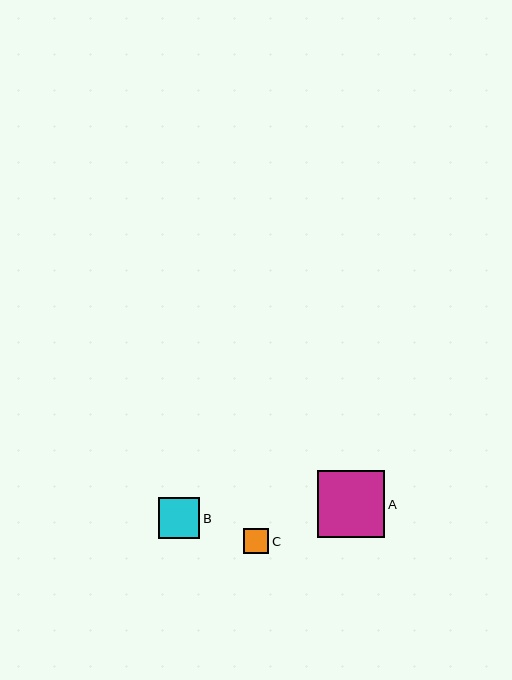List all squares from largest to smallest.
From largest to smallest: A, B, C.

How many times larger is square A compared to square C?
Square A is approximately 2.6 times the size of square C.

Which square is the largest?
Square A is the largest with a size of approximately 67 pixels.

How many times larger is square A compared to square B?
Square A is approximately 1.6 times the size of square B.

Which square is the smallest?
Square C is the smallest with a size of approximately 25 pixels.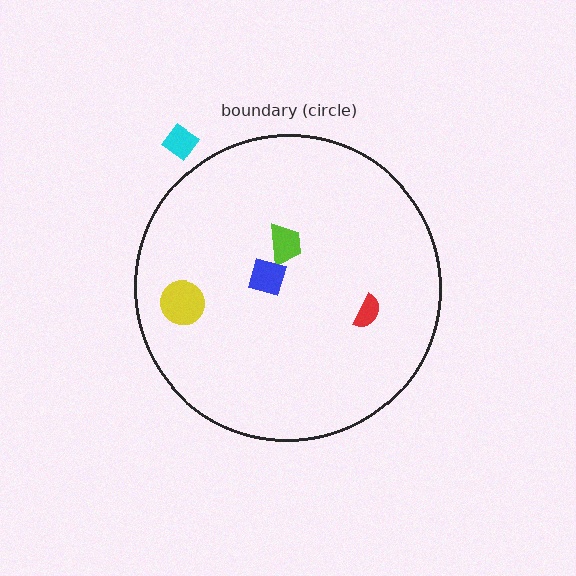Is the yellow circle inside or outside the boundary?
Inside.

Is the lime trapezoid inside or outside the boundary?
Inside.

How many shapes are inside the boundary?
4 inside, 1 outside.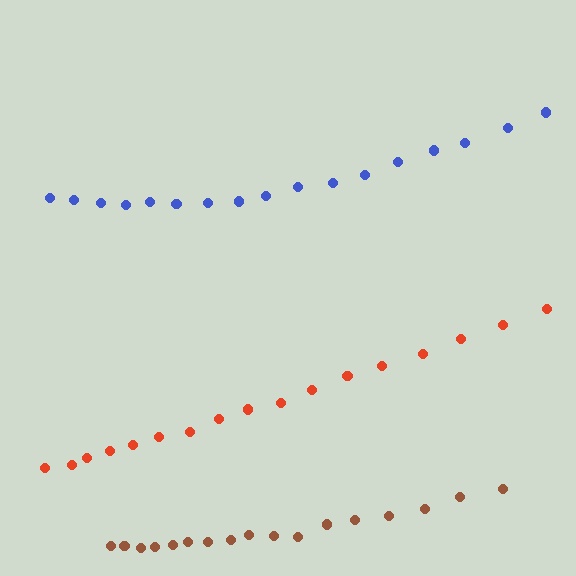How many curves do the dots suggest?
There are 3 distinct paths.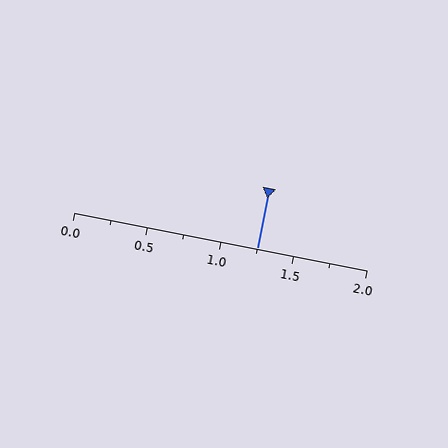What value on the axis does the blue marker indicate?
The marker indicates approximately 1.25.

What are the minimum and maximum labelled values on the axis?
The axis runs from 0.0 to 2.0.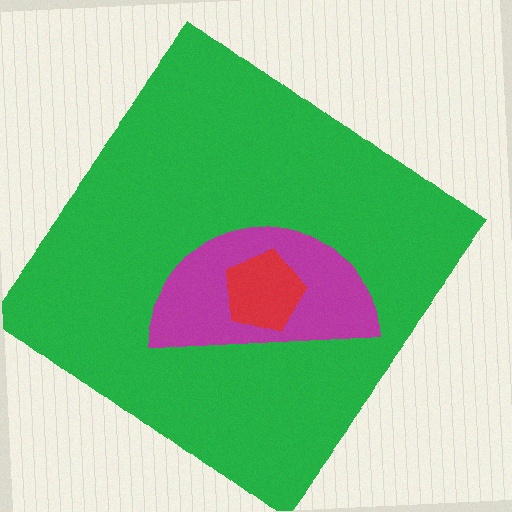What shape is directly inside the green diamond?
The magenta semicircle.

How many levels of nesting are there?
3.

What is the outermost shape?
The green diamond.